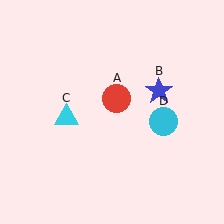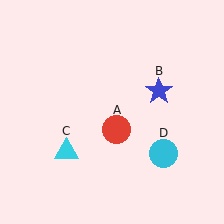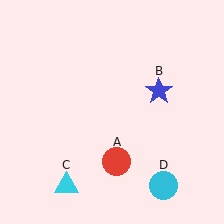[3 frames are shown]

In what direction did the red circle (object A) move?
The red circle (object A) moved down.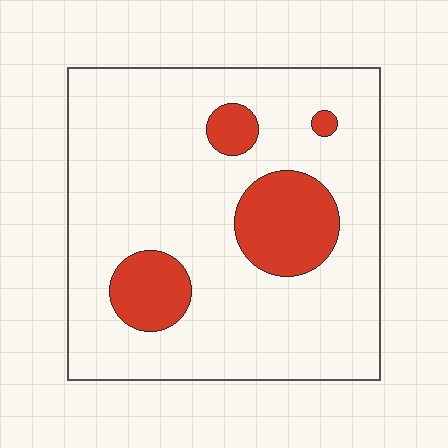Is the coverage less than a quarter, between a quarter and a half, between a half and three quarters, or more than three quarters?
Less than a quarter.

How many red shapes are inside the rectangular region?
4.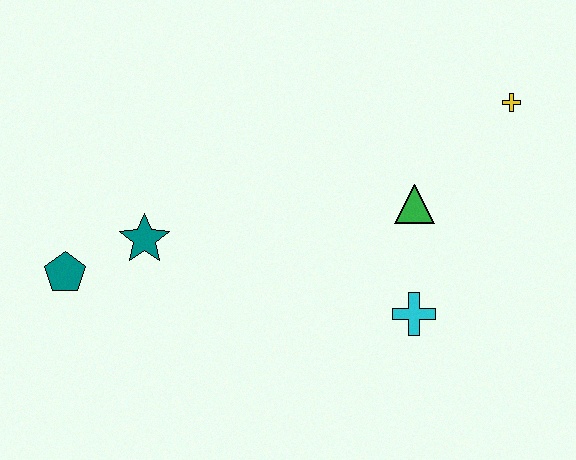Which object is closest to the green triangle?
The cyan cross is closest to the green triangle.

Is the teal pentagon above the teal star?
No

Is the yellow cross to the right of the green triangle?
Yes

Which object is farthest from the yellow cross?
The teal pentagon is farthest from the yellow cross.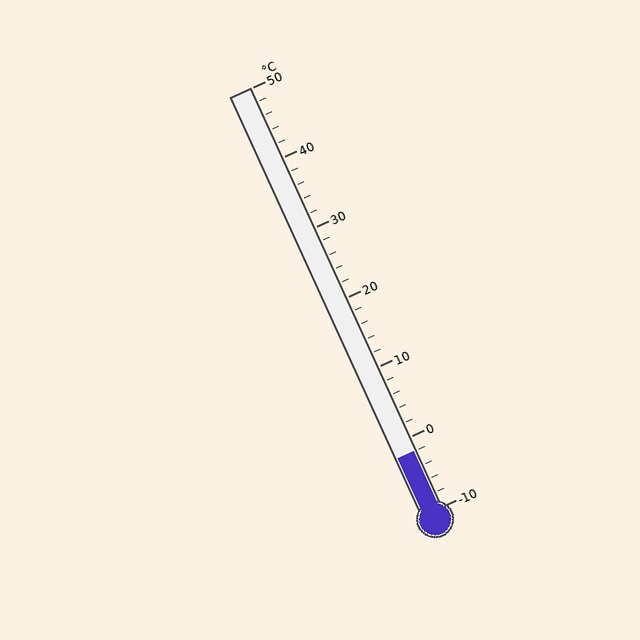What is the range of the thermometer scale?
The thermometer scale ranges from -10°C to 50°C.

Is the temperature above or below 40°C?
The temperature is below 40°C.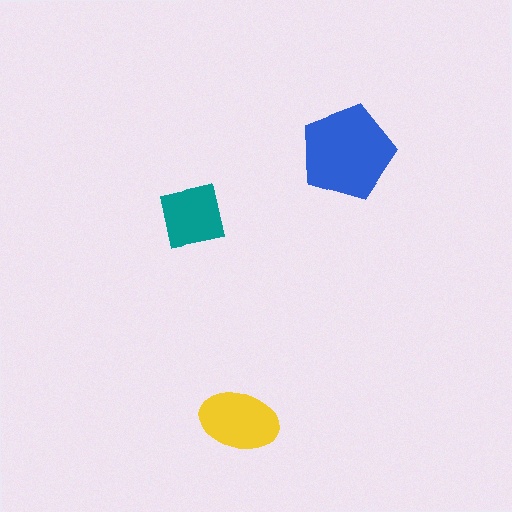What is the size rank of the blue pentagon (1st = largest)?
1st.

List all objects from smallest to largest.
The teal square, the yellow ellipse, the blue pentagon.